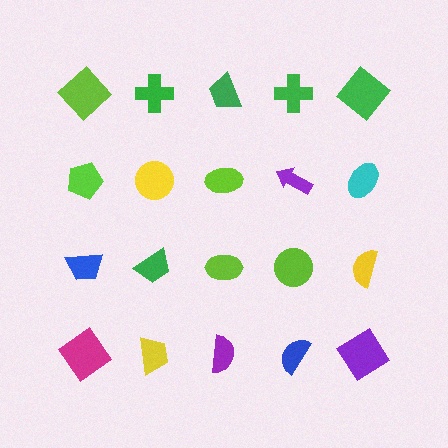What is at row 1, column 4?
A green cross.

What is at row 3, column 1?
A blue trapezoid.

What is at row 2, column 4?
A purple arrow.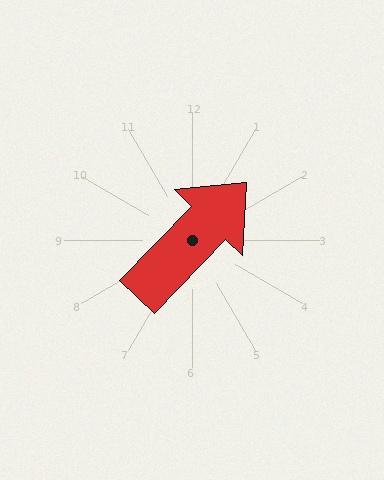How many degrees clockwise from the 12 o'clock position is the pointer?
Approximately 44 degrees.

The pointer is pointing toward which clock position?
Roughly 1 o'clock.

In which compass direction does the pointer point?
Northeast.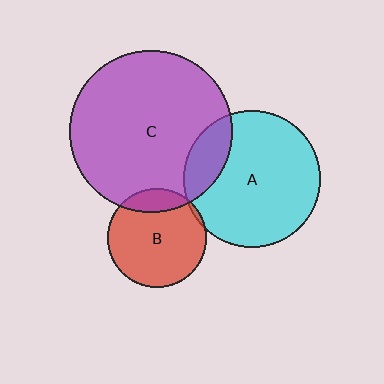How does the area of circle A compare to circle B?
Approximately 1.9 times.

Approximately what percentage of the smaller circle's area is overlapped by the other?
Approximately 15%.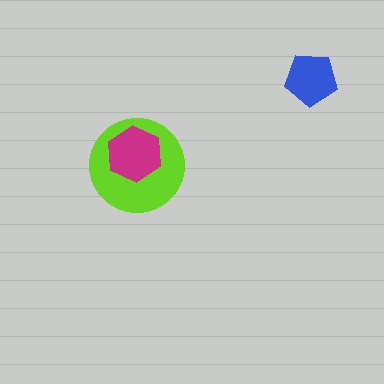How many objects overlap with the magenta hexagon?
1 object overlaps with the magenta hexagon.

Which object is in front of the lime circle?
The magenta hexagon is in front of the lime circle.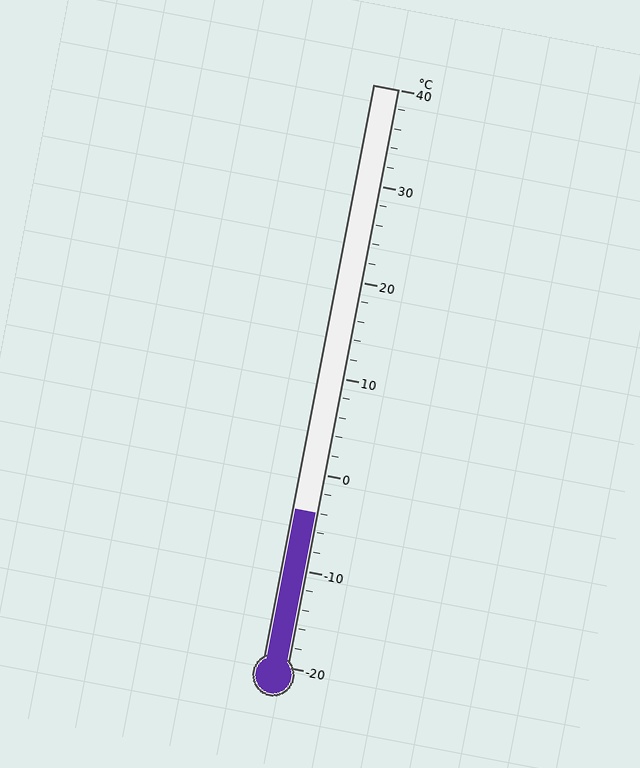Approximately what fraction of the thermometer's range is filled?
The thermometer is filled to approximately 25% of its range.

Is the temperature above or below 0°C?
The temperature is below 0°C.